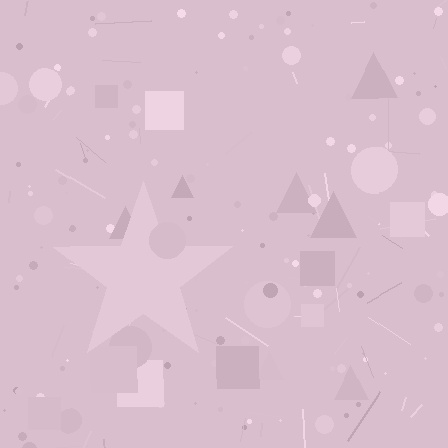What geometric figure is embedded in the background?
A star is embedded in the background.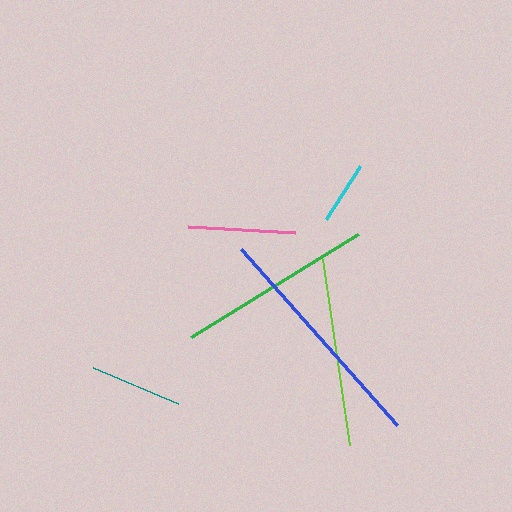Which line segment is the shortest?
The cyan line is the shortest at approximately 63 pixels.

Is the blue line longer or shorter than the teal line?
The blue line is longer than the teal line.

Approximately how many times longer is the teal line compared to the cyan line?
The teal line is approximately 1.5 times the length of the cyan line.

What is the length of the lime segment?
The lime segment is approximately 189 pixels long.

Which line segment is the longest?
The blue line is the longest at approximately 235 pixels.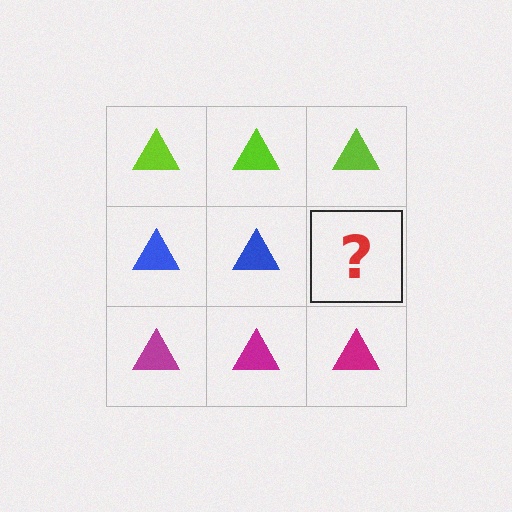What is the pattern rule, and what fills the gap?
The rule is that each row has a consistent color. The gap should be filled with a blue triangle.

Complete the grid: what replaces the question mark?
The question mark should be replaced with a blue triangle.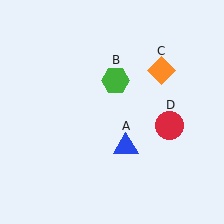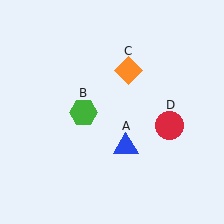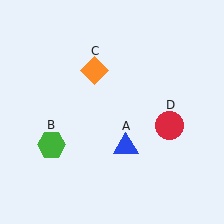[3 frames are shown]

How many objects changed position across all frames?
2 objects changed position: green hexagon (object B), orange diamond (object C).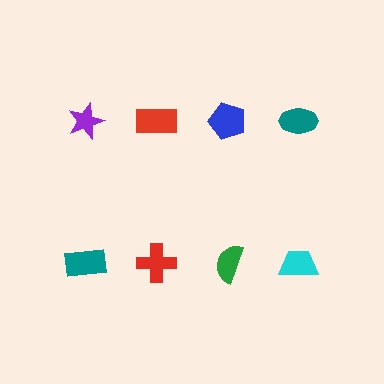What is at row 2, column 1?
A teal rectangle.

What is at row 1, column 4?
A teal ellipse.